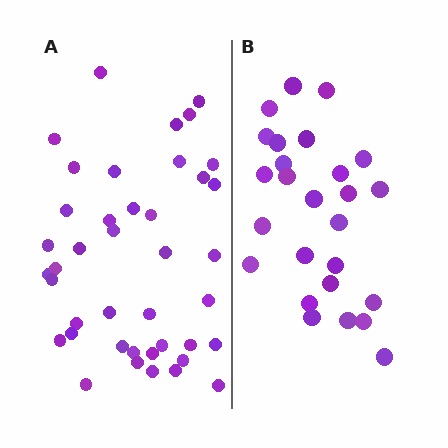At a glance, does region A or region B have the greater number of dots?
Region A (the left region) has more dots.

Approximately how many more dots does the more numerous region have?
Region A has approximately 15 more dots than region B.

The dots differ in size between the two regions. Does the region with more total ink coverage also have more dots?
No. Region B has more total ink coverage because its dots are larger, but region A actually contains more individual dots. Total area can be misleading — the number of items is what matters here.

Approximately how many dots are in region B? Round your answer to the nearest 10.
About 30 dots. (The exact count is 26, which rounds to 30.)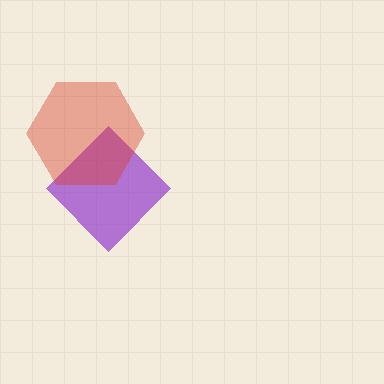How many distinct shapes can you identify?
There are 2 distinct shapes: a purple diamond, a red hexagon.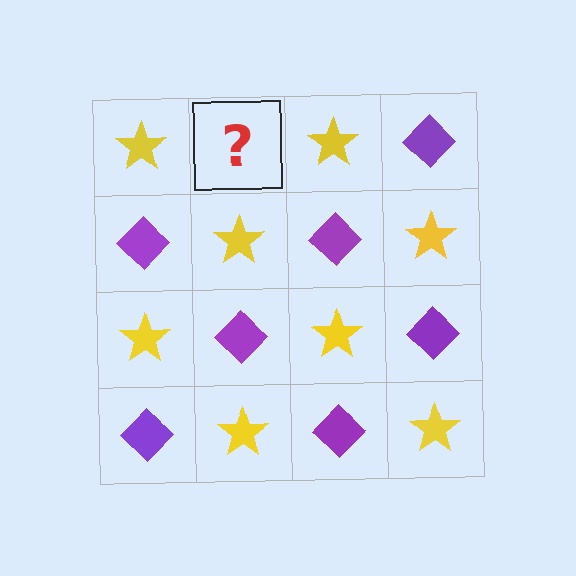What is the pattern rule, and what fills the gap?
The rule is that it alternates yellow star and purple diamond in a checkerboard pattern. The gap should be filled with a purple diamond.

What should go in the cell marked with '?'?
The missing cell should contain a purple diamond.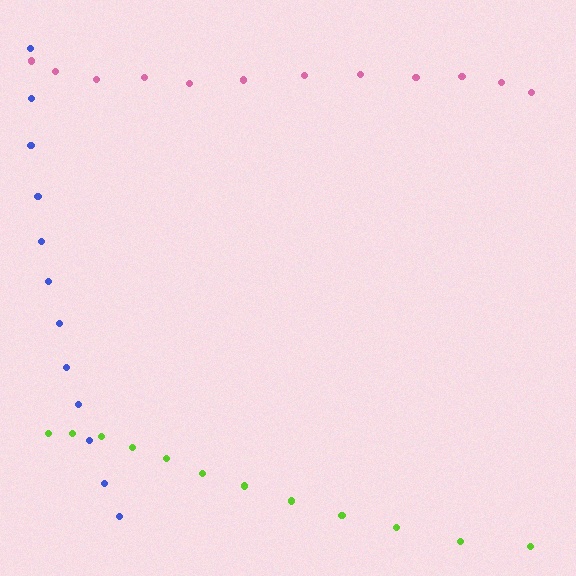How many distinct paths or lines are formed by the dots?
There are 3 distinct paths.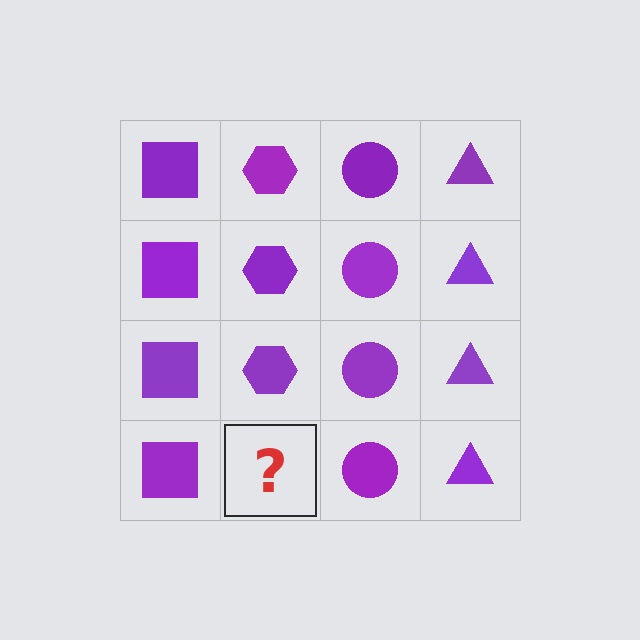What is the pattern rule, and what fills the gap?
The rule is that each column has a consistent shape. The gap should be filled with a purple hexagon.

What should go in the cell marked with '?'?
The missing cell should contain a purple hexagon.